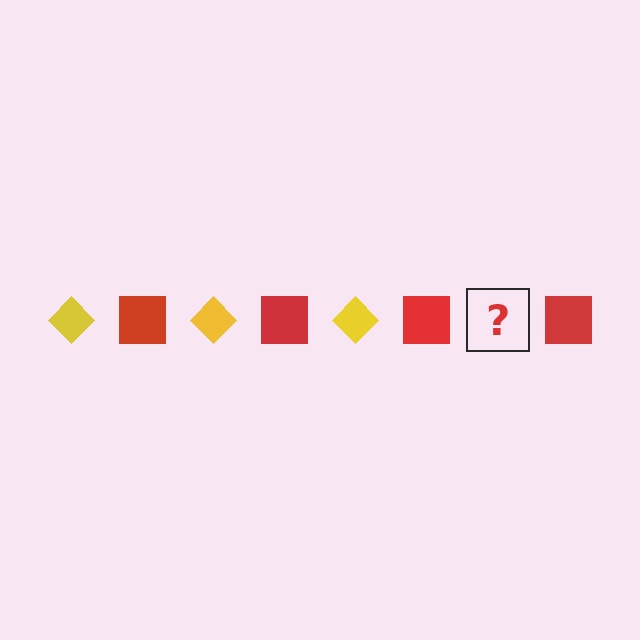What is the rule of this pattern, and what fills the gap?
The rule is that the pattern alternates between yellow diamond and red square. The gap should be filled with a yellow diamond.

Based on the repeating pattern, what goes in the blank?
The blank should be a yellow diamond.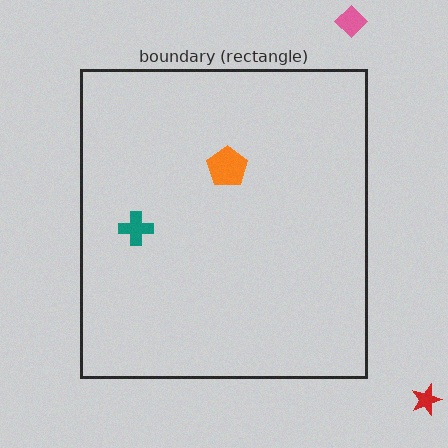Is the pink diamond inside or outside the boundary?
Outside.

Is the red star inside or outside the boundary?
Outside.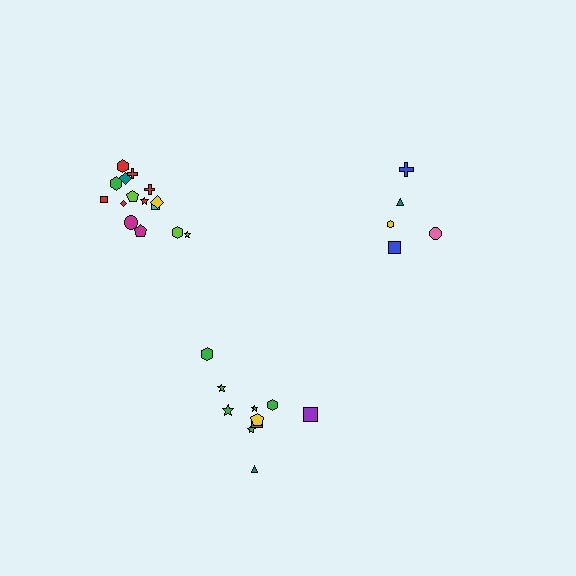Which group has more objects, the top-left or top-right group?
The top-left group.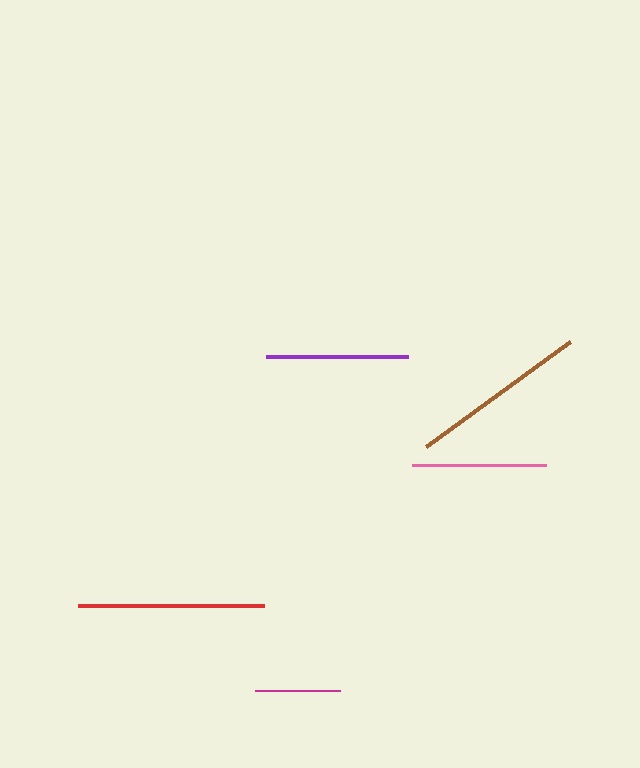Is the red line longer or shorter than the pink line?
The red line is longer than the pink line.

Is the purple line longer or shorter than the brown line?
The brown line is longer than the purple line.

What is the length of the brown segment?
The brown segment is approximately 179 pixels long.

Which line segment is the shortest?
The magenta line is the shortest at approximately 85 pixels.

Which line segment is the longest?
The red line is the longest at approximately 186 pixels.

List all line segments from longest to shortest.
From longest to shortest: red, brown, purple, pink, magenta.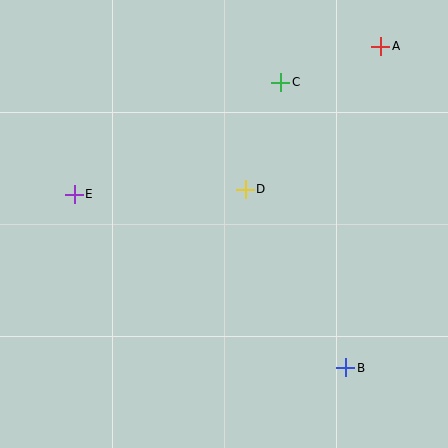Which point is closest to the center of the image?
Point D at (245, 189) is closest to the center.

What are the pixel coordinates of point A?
Point A is at (381, 46).